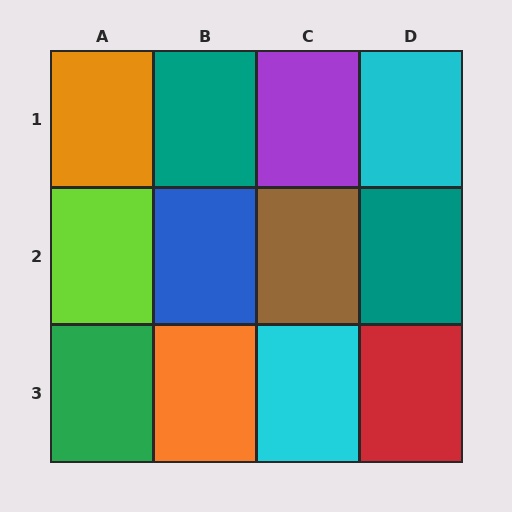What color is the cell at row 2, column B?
Blue.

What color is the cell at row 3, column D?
Red.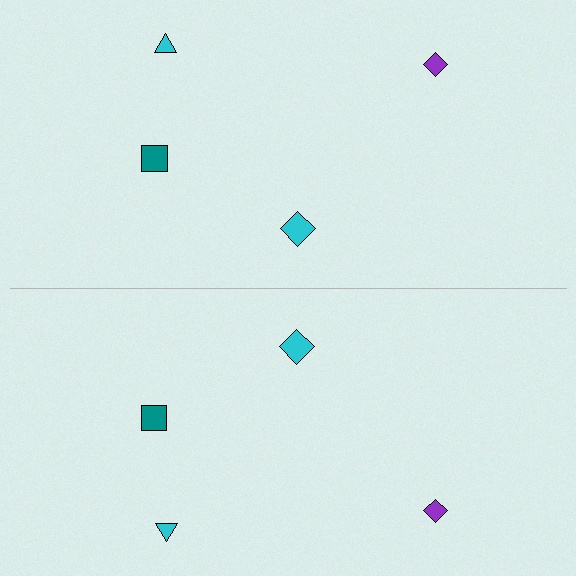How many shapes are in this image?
There are 8 shapes in this image.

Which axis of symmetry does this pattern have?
The pattern has a horizontal axis of symmetry running through the center of the image.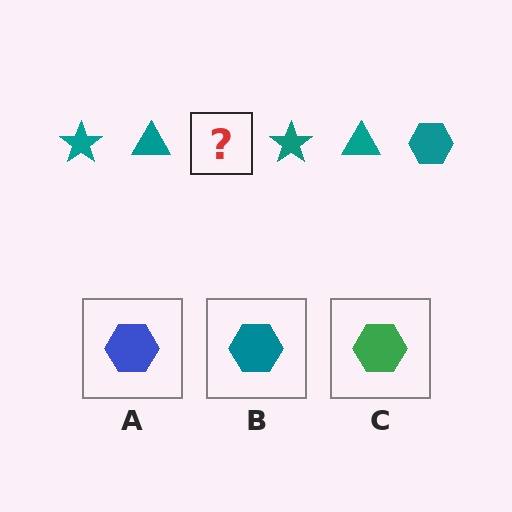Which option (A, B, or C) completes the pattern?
B.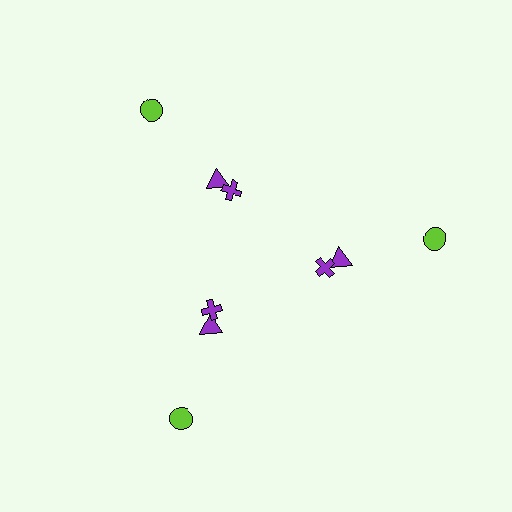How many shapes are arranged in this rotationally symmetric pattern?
There are 9 shapes, arranged in 3 groups of 3.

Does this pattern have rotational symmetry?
Yes, this pattern has 3-fold rotational symmetry. It looks the same after rotating 120 degrees around the center.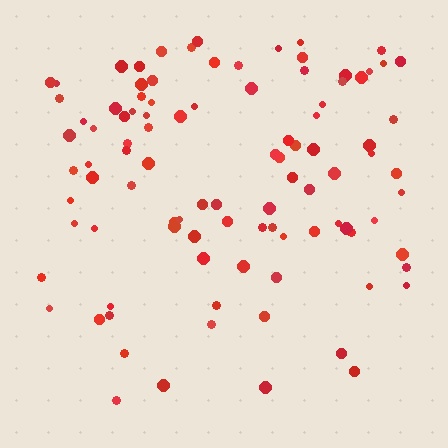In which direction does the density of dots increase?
From bottom to top, with the top side densest.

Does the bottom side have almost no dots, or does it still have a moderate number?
Still a moderate number, just noticeably fewer than the top.